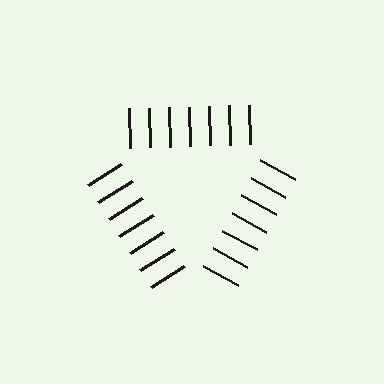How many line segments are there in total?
21 — 7 along each of the 3 edges.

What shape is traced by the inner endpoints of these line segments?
An illusory triangle — the line segments terminate on its edges but no continuous stroke is drawn.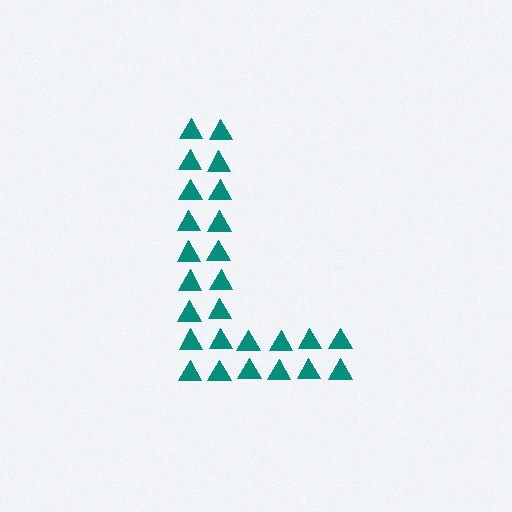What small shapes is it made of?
It is made of small triangles.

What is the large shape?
The large shape is the letter L.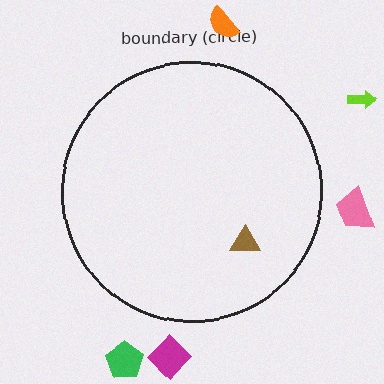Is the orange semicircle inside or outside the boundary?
Outside.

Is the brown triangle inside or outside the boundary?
Inside.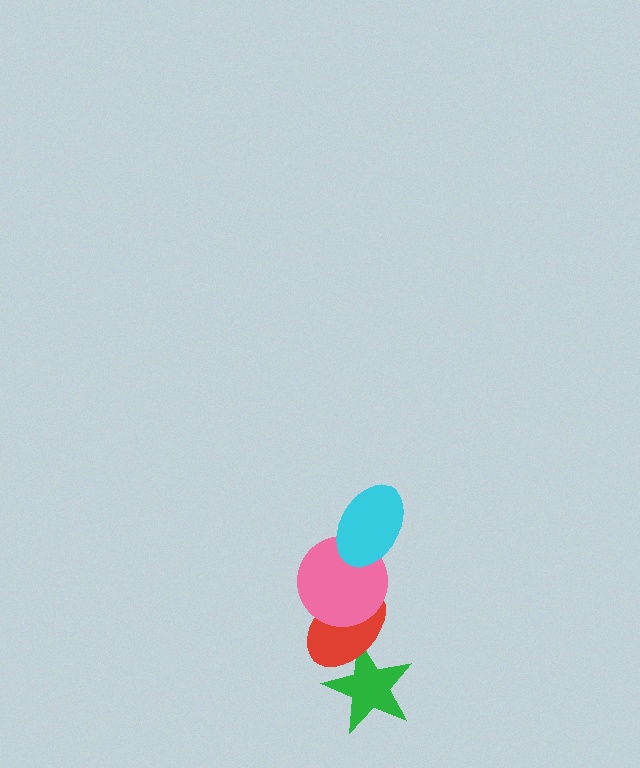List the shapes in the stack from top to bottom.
From top to bottom: the cyan ellipse, the pink circle, the red ellipse, the green star.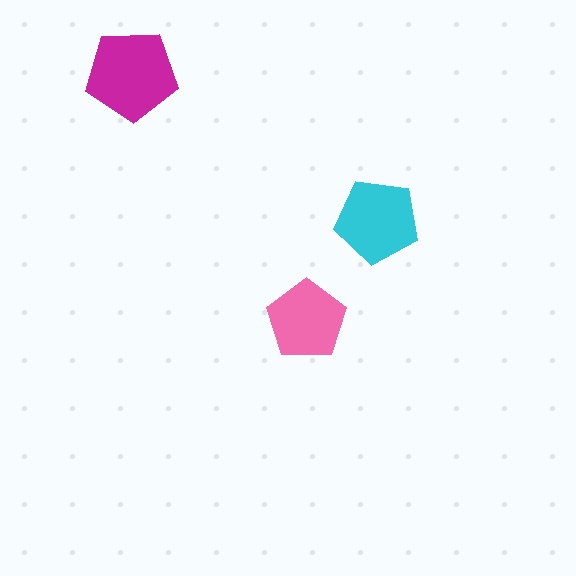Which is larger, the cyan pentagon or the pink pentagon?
The cyan one.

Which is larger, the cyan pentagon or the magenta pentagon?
The magenta one.